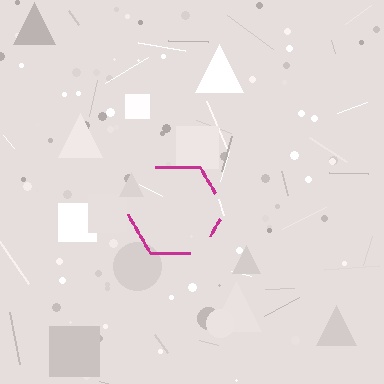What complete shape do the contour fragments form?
The contour fragments form a hexagon.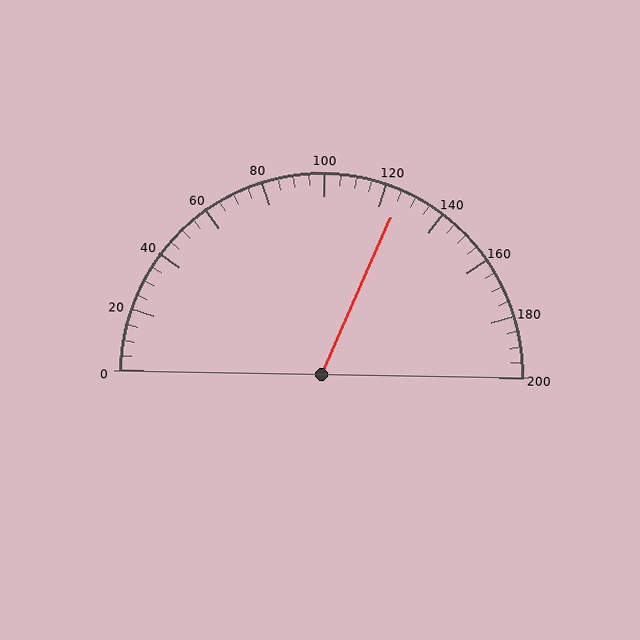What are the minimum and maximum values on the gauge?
The gauge ranges from 0 to 200.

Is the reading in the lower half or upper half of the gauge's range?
The reading is in the upper half of the range (0 to 200).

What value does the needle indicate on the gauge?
The needle indicates approximately 125.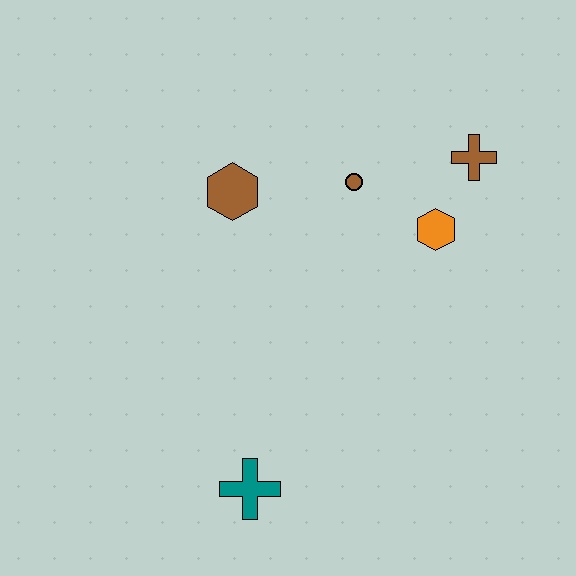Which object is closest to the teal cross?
The brown hexagon is closest to the teal cross.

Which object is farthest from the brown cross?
The teal cross is farthest from the brown cross.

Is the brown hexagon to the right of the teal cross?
No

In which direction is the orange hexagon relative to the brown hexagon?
The orange hexagon is to the right of the brown hexagon.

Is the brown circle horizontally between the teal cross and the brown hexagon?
No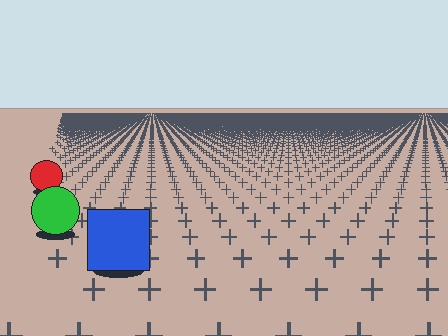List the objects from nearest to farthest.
From nearest to farthest: the blue square, the green circle, the red circle.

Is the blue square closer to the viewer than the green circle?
Yes. The blue square is closer — you can tell from the texture gradient: the ground texture is coarser near it.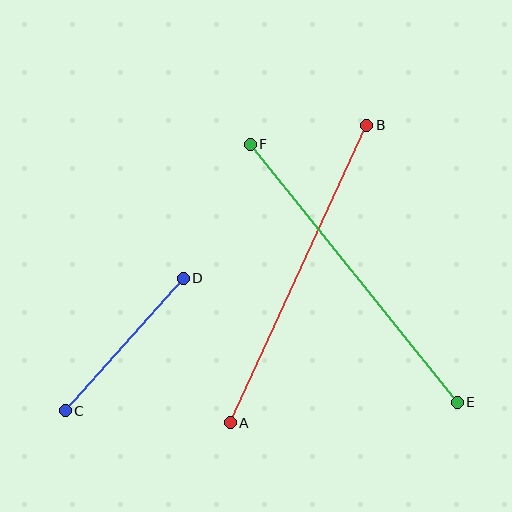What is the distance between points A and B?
The distance is approximately 327 pixels.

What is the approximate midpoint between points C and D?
The midpoint is at approximately (124, 344) pixels.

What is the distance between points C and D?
The distance is approximately 177 pixels.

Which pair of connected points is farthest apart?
Points E and F are farthest apart.